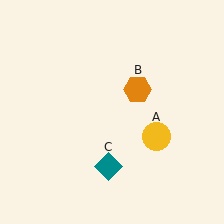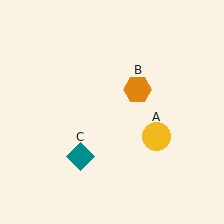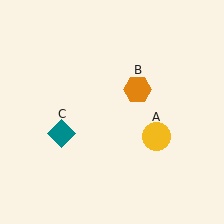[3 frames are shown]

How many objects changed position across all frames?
1 object changed position: teal diamond (object C).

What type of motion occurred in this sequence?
The teal diamond (object C) rotated clockwise around the center of the scene.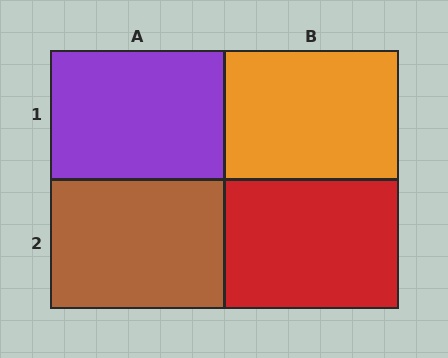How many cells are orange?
1 cell is orange.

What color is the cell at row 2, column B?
Red.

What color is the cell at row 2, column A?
Brown.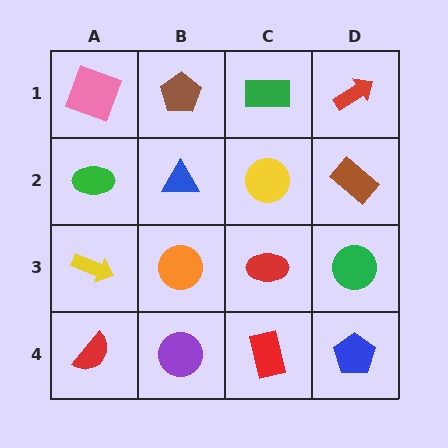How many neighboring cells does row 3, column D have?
3.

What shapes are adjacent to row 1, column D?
A brown rectangle (row 2, column D), a green rectangle (row 1, column C).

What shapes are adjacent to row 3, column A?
A green ellipse (row 2, column A), a red semicircle (row 4, column A), an orange circle (row 3, column B).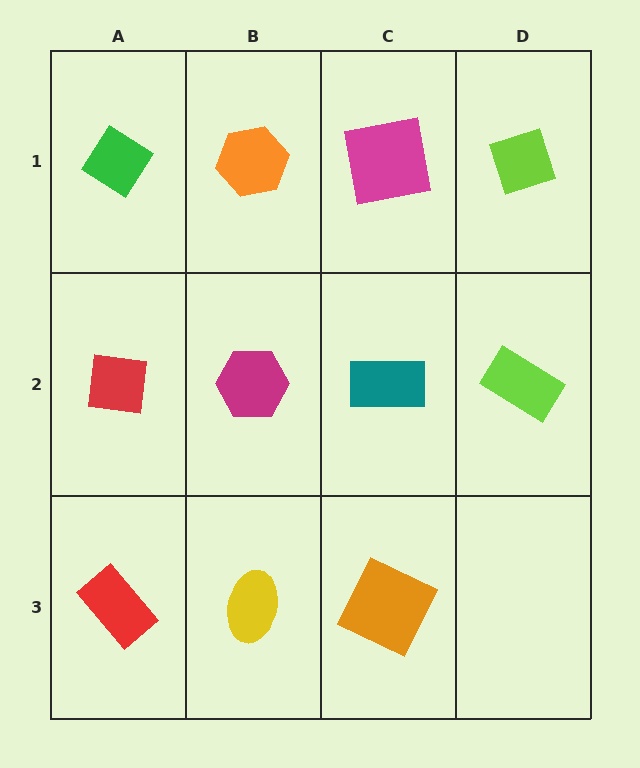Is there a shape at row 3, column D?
No, that cell is empty.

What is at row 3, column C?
An orange square.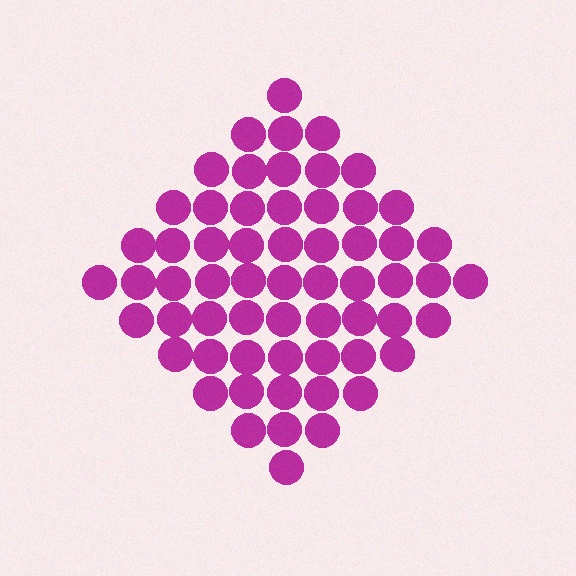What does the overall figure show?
The overall figure shows a diamond.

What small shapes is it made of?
It is made of small circles.